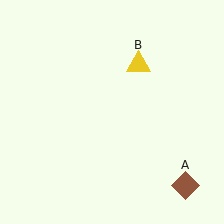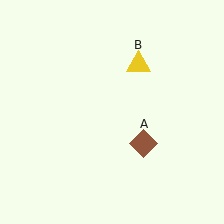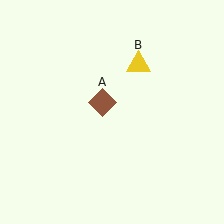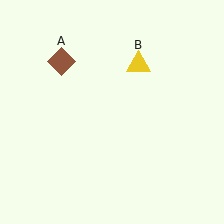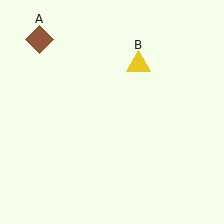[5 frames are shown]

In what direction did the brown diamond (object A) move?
The brown diamond (object A) moved up and to the left.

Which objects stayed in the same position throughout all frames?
Yellow triangle (object B) remained stationary.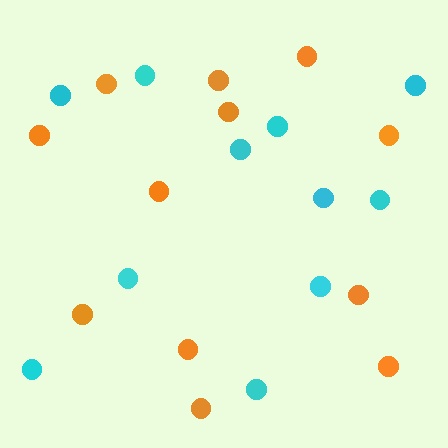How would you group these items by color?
There are 2 groups: one group of orange circles (12) and one group of cyan circles (11).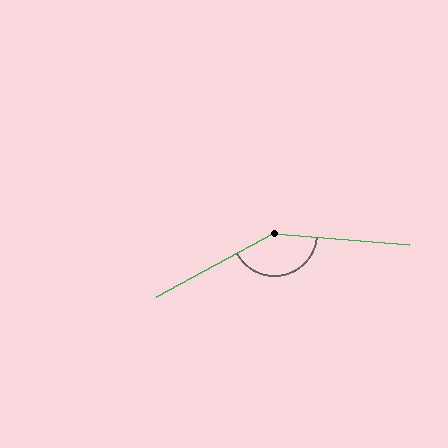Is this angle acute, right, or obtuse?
It is obtuse.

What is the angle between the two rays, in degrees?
Approximately 147 degrees.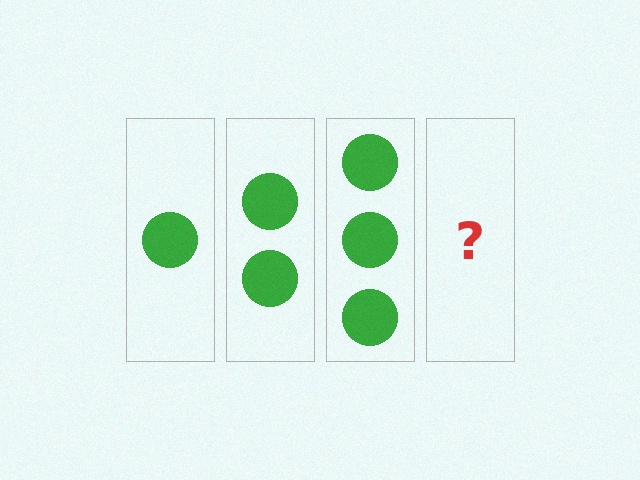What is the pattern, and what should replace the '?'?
The pattern is that each step adds one more circle. The '?' should be 4 circles.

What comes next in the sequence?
The next element should be 4 circles.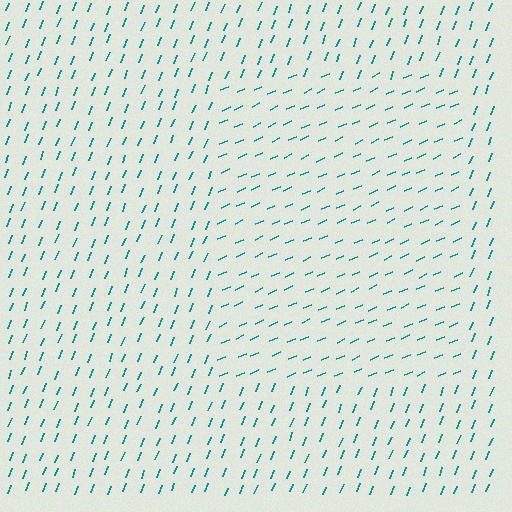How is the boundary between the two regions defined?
The boundary is defined purely by a change in line orientation (approximately 45 degrees difference). All lines are the same color and thickness.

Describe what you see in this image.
The image is filled with small teal line segments. A rectangle region in the image has lines oriented differently from the surrounding lines, creating a visible texture boundary.